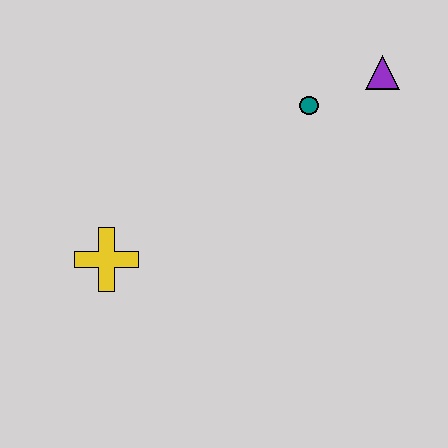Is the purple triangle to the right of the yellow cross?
Yes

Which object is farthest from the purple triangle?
The yellow cross is farthest from the purple triangle.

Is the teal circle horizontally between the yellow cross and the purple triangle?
Yes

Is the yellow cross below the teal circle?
Yes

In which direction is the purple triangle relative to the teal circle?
The purple triangle is to the right of the teal circle.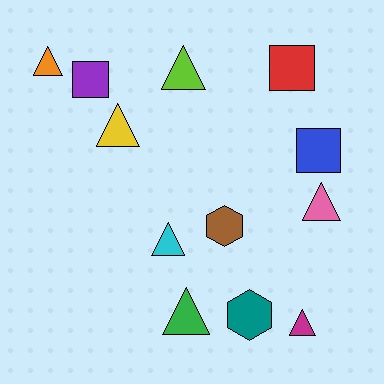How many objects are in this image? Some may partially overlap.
There are 12 objects.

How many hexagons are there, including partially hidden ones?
There are 2 hexagons.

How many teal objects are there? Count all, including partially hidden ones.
There is 1 teal object.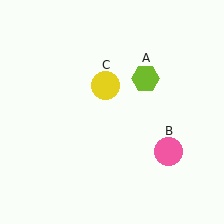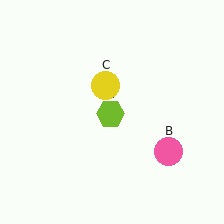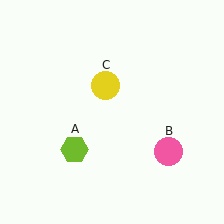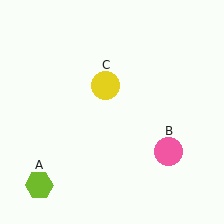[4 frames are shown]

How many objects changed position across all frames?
1 object changed position: lime hexagon (object A).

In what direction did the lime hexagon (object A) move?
The lime hexagon (object A) moved down and to the left.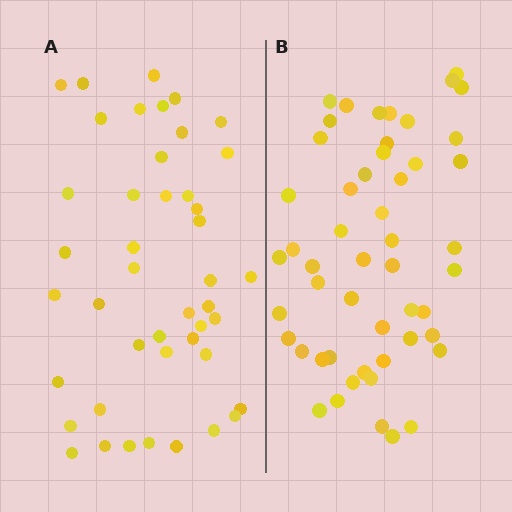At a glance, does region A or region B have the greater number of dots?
Region B (the right region) has more dots.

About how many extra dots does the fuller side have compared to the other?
Region B has roughly 8 or so more dots than region A.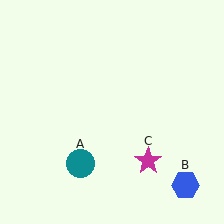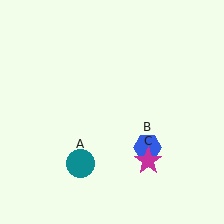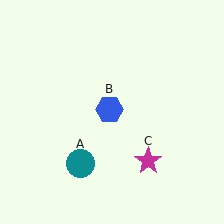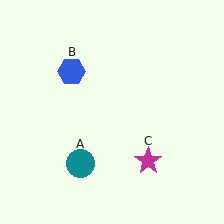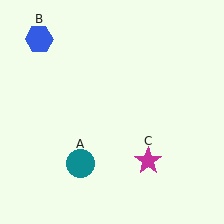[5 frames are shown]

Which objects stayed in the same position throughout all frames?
Teal circle (object A) and magenta star (object C) remained stationary.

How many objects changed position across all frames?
1 object changed position: blue hexagon (object B).